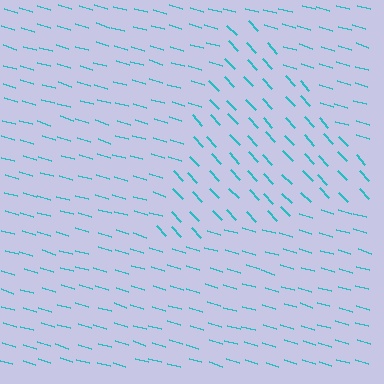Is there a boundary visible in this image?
Yes, there is a texture boundary formed by a change in line orientation.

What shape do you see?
I see a triangle.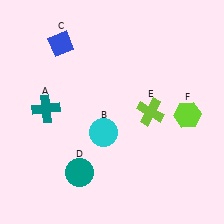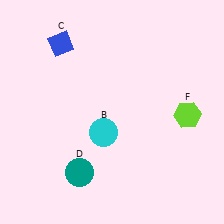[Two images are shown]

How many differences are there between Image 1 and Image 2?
There are 2 differences between the two images.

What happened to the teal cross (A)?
The teal cross (A) was removed in Image 2. It was in the top-left area of Image 1.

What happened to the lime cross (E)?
The lime cross (E) was removed in Image 2. It was in the top-right area of Image 1.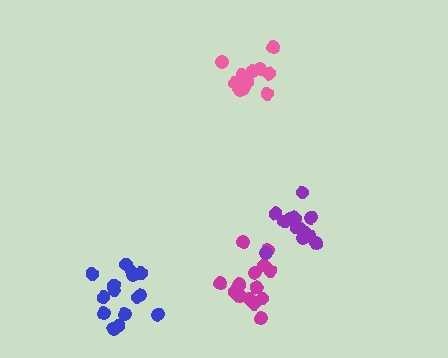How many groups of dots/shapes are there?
There are 4 groups.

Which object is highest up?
The pink cluster is topmost.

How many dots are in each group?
Group 1: 15 dots, Group 2: 14 dots, Group 3: 15 dots, Group 4: 11 dots (55 total).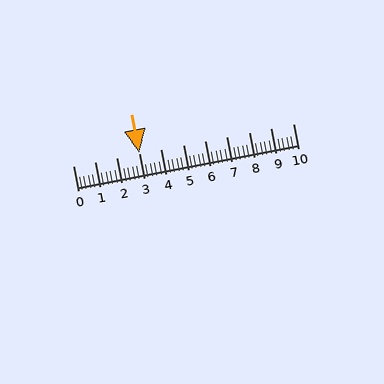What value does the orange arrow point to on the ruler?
The orange arrow points to approximately 3.0.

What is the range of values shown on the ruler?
The ruler shows values from 0 to 10.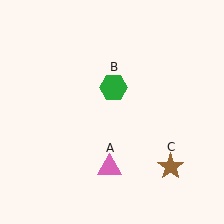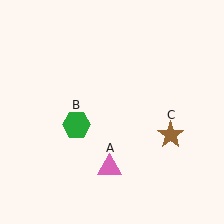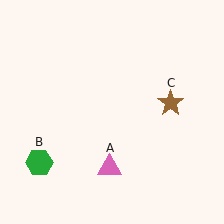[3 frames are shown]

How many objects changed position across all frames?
2 objects changed position: green hexagon (object B), brown star (object C).